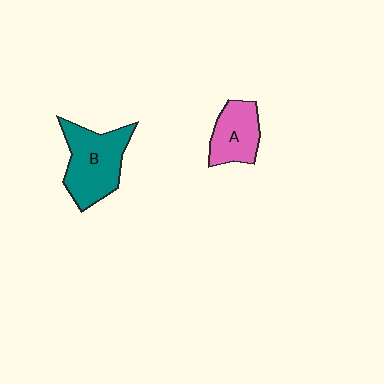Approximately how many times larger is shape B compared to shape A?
Approximately 1.5 times.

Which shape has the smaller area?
Shape A (pink).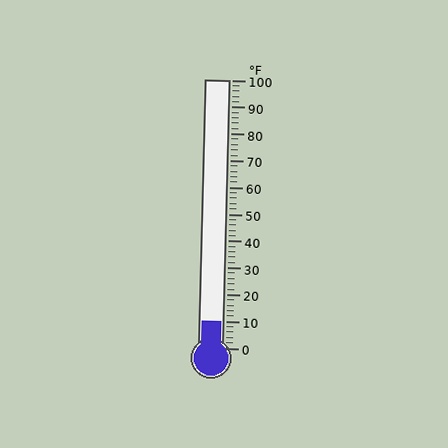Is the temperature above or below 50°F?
The temperature is below 50°F.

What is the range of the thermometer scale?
The thermometer scale ranges from 0°F to 100°F.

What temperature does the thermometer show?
The thermometer shows approximately 10°F.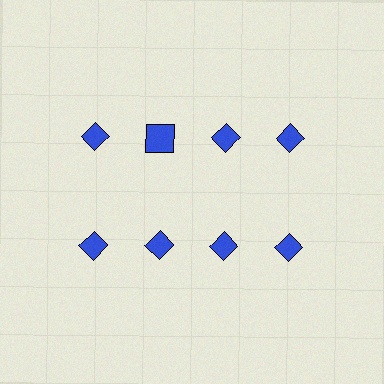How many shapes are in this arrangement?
There are 8 shapes arranged in a grid pattern.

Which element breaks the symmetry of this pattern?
The blue square in the top row, second from left column breaks the symmetry. All other shapes are blue diamonds.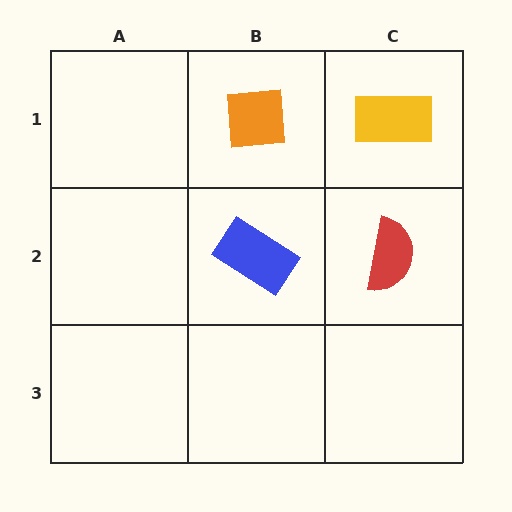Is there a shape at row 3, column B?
No, that cell is empty.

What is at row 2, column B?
A blue rectangle.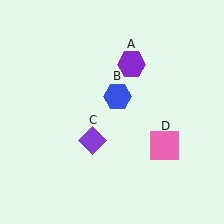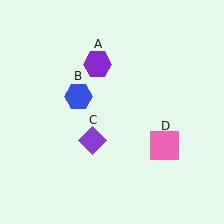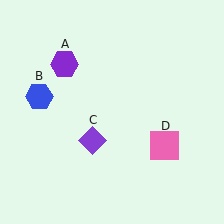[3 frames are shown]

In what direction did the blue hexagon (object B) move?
The blue hexagon (object B) moved left.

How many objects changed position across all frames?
2 objects changed position: purple hexagon (object A), blue hexagon (object B).